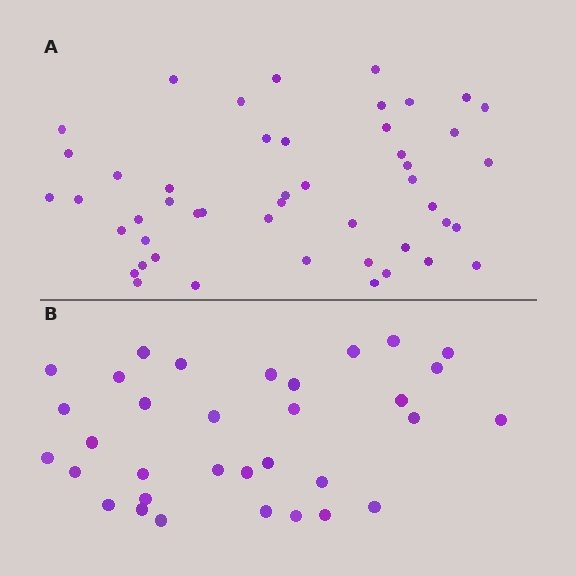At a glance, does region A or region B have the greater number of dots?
Region A (the top region) has more dots.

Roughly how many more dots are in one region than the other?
Region A has approximately 15 more dots than region B.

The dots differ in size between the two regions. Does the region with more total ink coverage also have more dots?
No. Region B has more total ink coverage because its dots are larger, but region A actually contains more individual dots. Total area can be misleading — the number of items is what matters here.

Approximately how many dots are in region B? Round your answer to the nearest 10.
About 30 dots. (The exact count is 33, which rounds to 30.)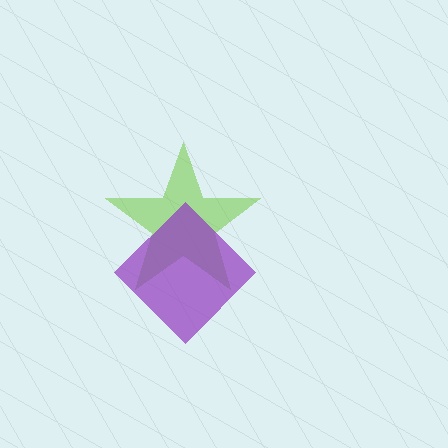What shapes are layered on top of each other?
The layered shapes are: a lime star, a purple diamond.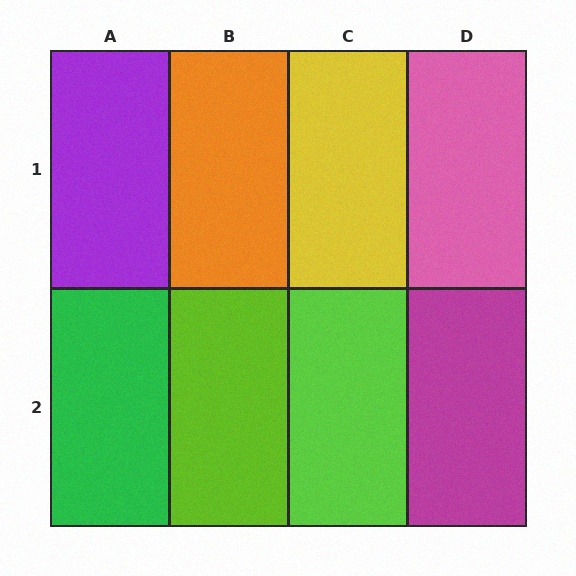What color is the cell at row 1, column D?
Pink.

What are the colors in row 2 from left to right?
Green, lime, lime, magenta.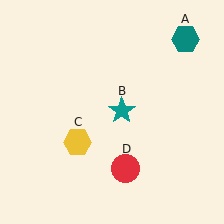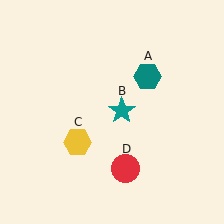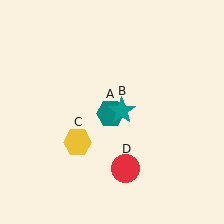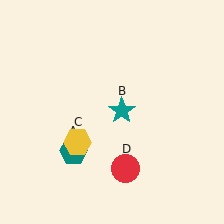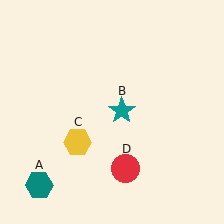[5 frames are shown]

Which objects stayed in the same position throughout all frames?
Teal star (object B) and yellow hexagon (object C) and red circle (object D) remained stationary.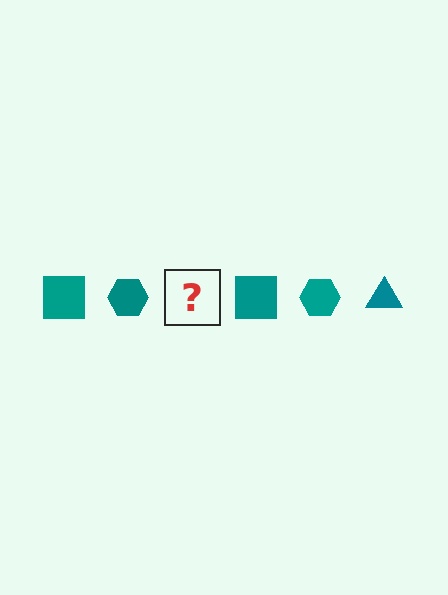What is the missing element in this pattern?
The missing element is a teal triangle.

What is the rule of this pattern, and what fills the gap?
The rule is that the pattern cycles through square, hexagon, triangle shapes in teal. The gap should be filled with a teal triangle.